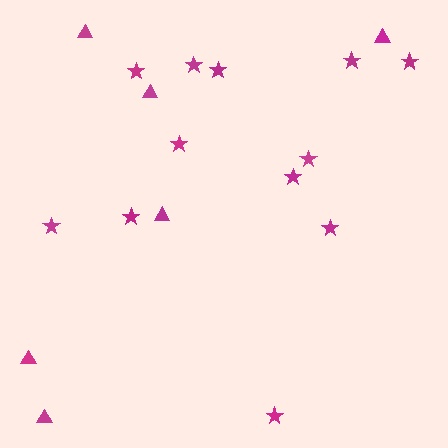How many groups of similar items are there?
There are 2 groups: one group of stars (12) and one group of triangles (6).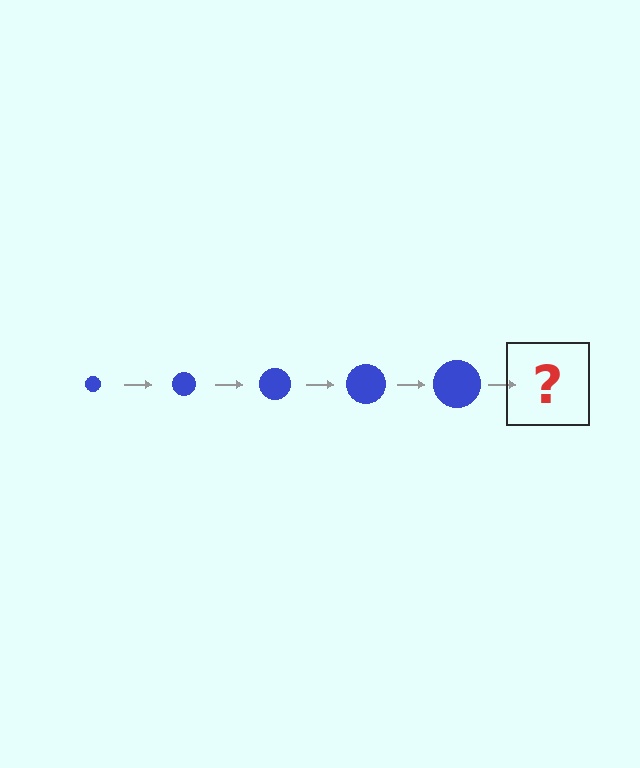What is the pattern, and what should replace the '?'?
The pattern is that the circle gets progressively larger each step. The '?' should be a blue circle, larger than the previous one.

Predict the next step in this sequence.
The next step is a blue circle, larger than the previous one.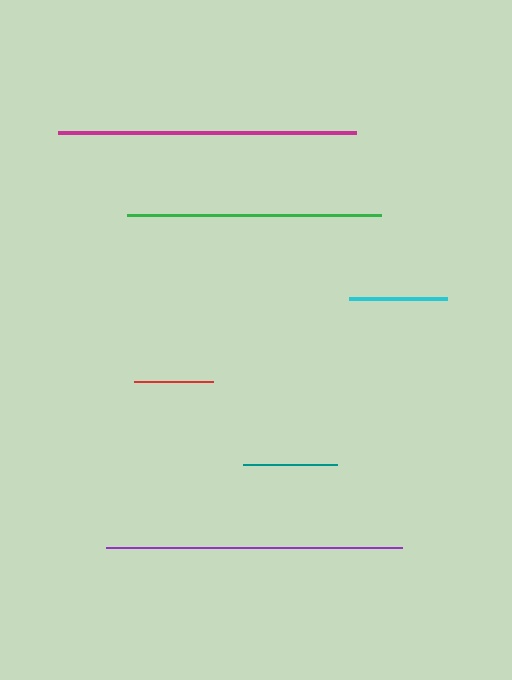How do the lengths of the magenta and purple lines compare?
The magenta and purple lines are approximately the same length.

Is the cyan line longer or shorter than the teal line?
The cyan line is longer than the teal line.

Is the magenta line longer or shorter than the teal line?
The magenta line is longer than the teal line.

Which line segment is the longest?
The magenta line is the longest at approximately 298 pixels.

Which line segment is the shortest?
The red line is the shortest at approximately 79 pixels.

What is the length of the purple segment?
The purple segment is approximately 296 pixels long.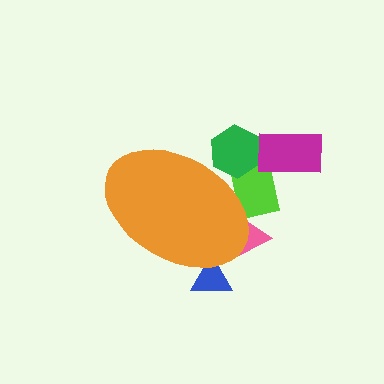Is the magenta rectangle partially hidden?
No, the magenta rectangle is fully visible.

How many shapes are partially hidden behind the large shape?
4 shapes are partially hidden.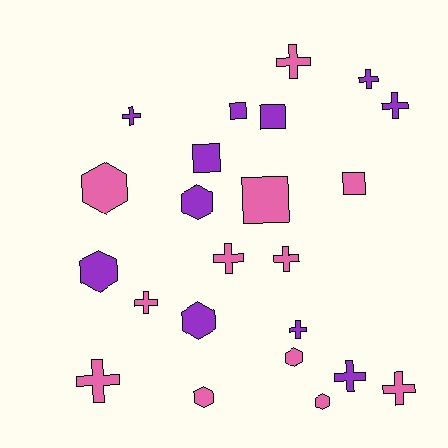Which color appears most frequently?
Pink, with 12 objects.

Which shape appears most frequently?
Cross, with 11 objects.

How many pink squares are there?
There are 2 pink squares.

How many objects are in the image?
There are 23 objects.